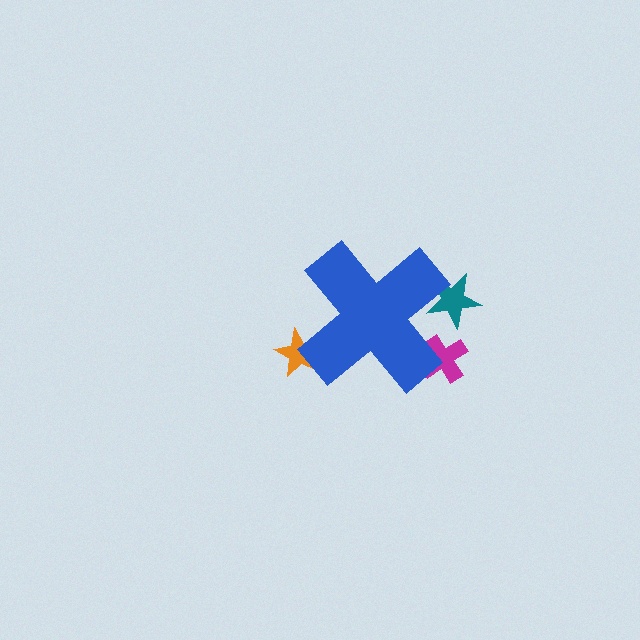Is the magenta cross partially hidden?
Yes, the magenta cross is partially hidden behind the blue cross.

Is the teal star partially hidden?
Yes, the teal star is partially hidden behind the blue cross.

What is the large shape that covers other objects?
A blue cross.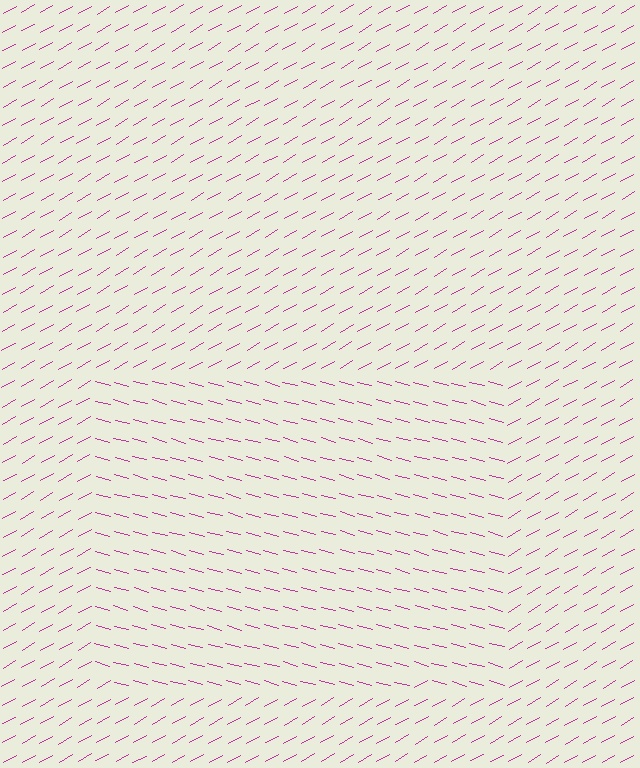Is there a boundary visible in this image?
Yes, there is a texture boundary formed by a change in line orientation.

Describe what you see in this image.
The image is filled with small magenta line segments. A rectangle region in the image has lines oriented differently from the surrounding lines, creating a visible texture boundary.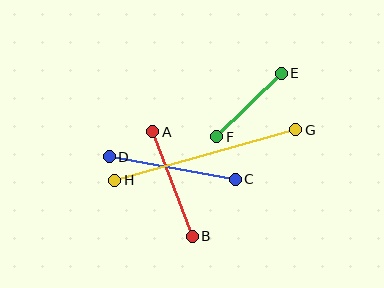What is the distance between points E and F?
The distance is approximately 91 pixels.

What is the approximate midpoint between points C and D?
The midpoint is at approximately (172, 168) pixels.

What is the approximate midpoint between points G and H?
The midpoint is at approximately (205, 155) pixels.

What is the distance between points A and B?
The distance is approximately 112 pixels.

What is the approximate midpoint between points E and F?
The midpoint is at approximately (249, 105) pixels.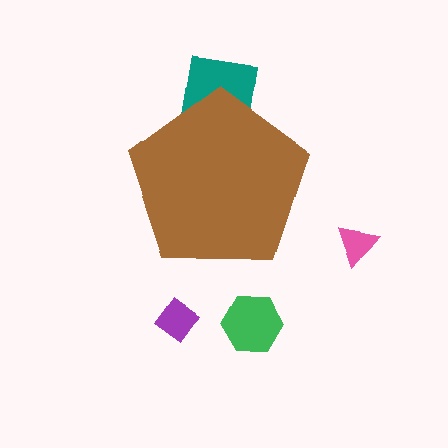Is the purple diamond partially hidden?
No, the purple diamond is fully visible.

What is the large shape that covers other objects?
A brown pentagon.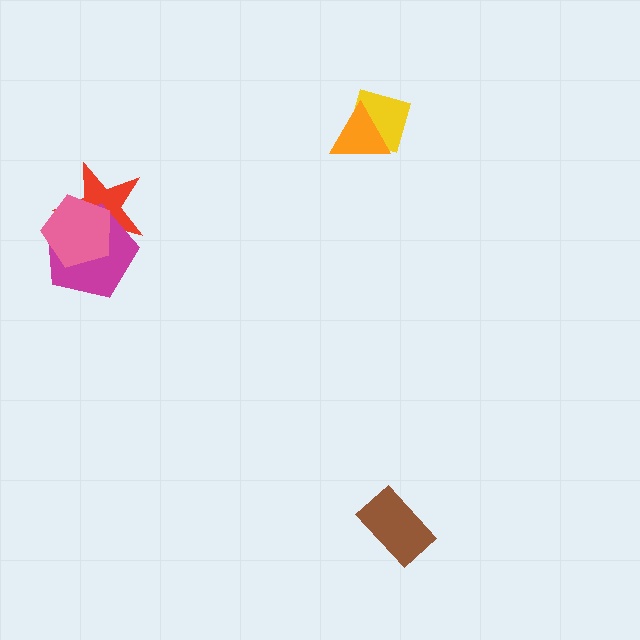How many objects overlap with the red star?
2 objects overlap with the red star.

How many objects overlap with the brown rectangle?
0 objects overlap with the brown rectangle.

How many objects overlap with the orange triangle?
1 object overlaps with the orange triangle.